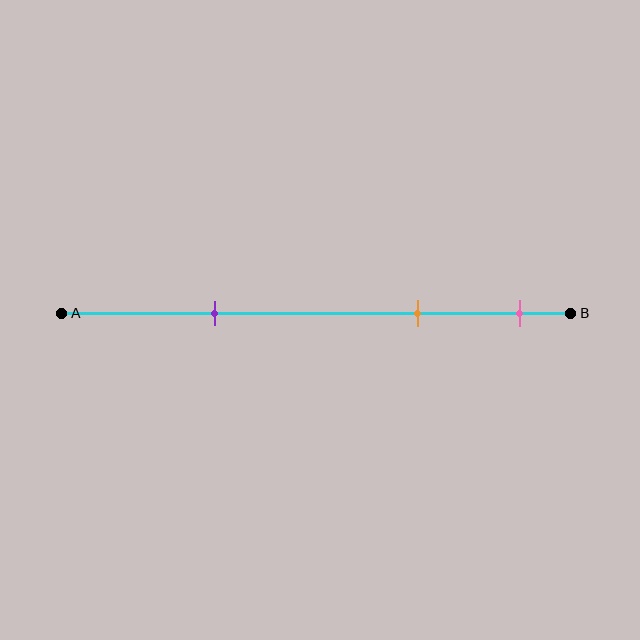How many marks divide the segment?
There are 3 marks dividing the segment.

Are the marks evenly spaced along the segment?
No, the marks are not evenly spaced.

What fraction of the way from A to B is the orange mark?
The orange mark is approximately 70% (0.7) of the way from A to B.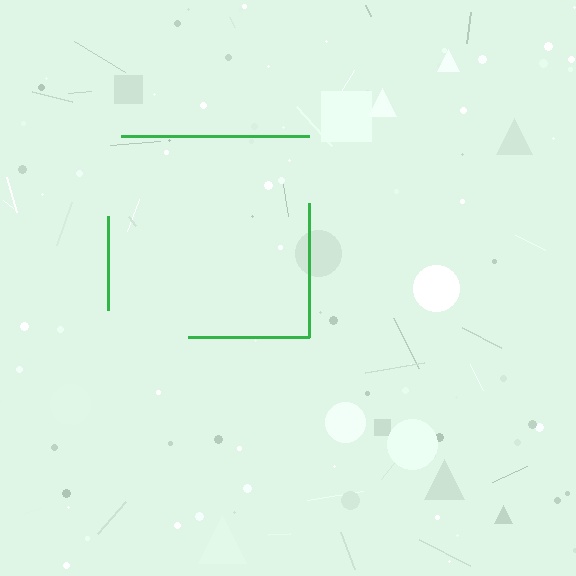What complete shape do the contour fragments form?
The contour fragments form a square.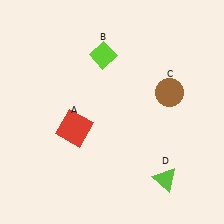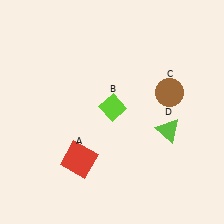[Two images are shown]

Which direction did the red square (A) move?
The red square (A) moved down.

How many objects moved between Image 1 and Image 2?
3 objects moved between the two images.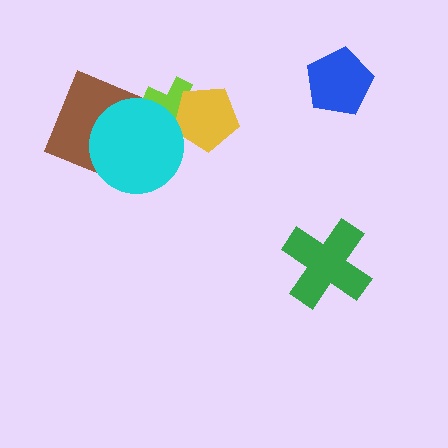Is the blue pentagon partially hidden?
No, no other shape covers it.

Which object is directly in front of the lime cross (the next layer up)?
The yellow pentagon is directly in front of the lime cross.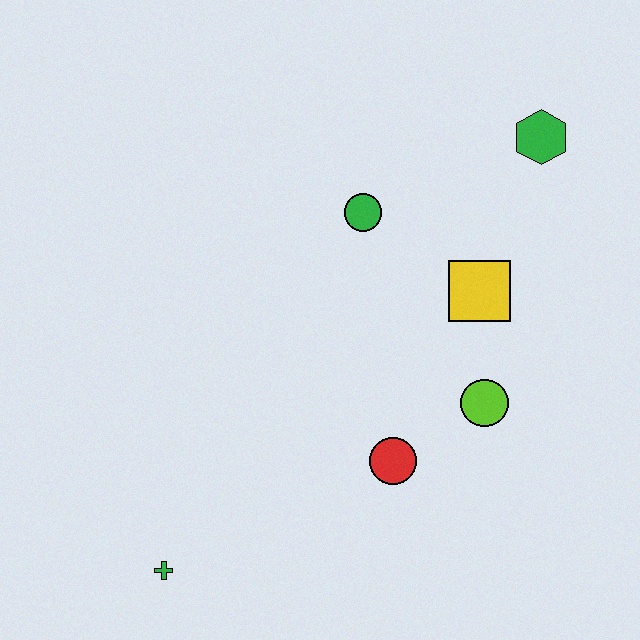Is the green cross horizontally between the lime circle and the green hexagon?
No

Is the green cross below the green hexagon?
Yes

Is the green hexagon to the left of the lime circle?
No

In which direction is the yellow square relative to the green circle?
The yellow square is to the right of the green circle.